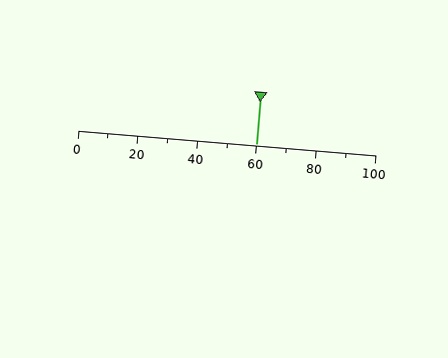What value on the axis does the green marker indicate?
The marker indicates approximately 60.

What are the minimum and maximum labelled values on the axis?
The axis runs from 0 to 100.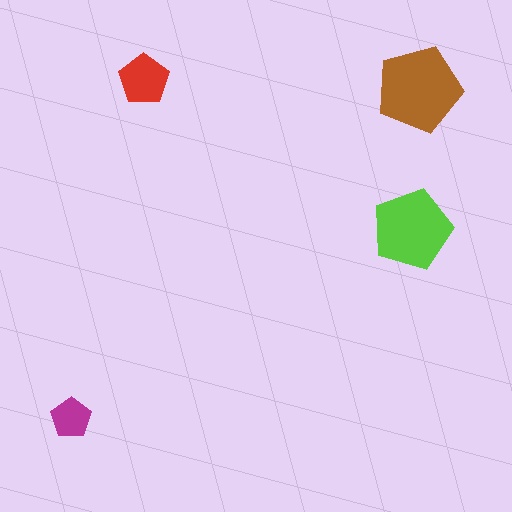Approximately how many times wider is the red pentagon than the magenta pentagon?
About 1.5 times wider.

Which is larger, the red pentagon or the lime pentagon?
The lime one.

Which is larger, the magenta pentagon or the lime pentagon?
The lime one.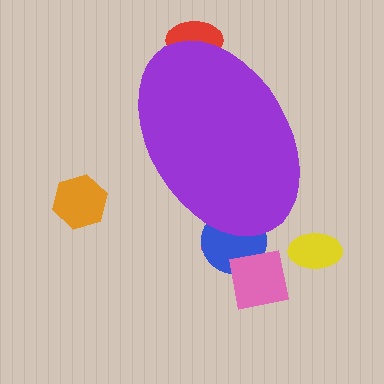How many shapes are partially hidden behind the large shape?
3 shapes are partially hidden.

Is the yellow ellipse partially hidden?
No, the yellow ellipse is fully visible.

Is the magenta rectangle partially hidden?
Yes, the magenta rectangle is partially hidden behind the purple ellipse.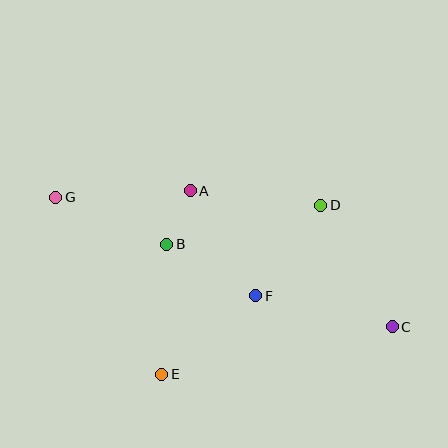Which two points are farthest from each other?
Points C and G are farthest from each other.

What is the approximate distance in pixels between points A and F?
The distance between A and F is approximately 124 pixels.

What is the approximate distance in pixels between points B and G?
The distance between B and G is approximately 121 pixels.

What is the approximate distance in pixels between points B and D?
The distance between B and D is approximately 159 pixels.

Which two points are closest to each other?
Points A and B are closest to each other.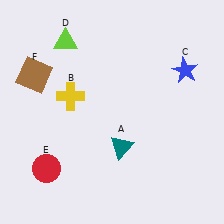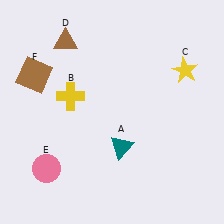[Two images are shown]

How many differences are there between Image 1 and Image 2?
There are 3 differences between the two images.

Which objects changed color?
C changed from blue to yellow. D changed from lime to brown. E changed from red to pink.